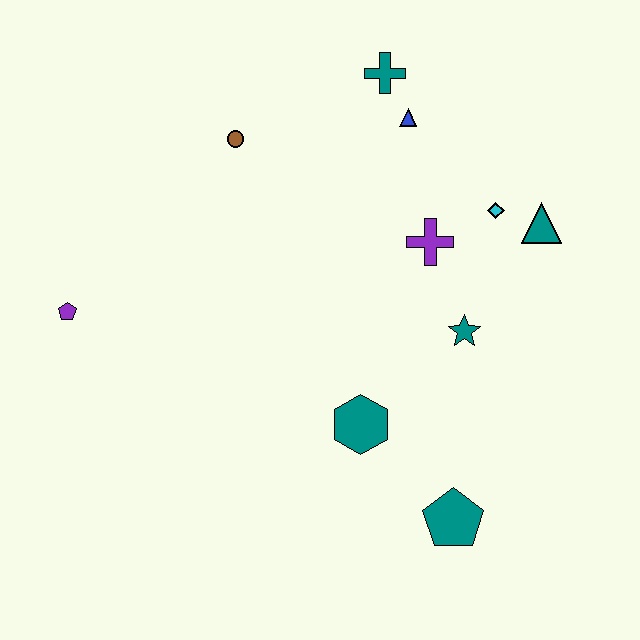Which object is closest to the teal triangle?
The cyan diamond is closest to the teal triangle.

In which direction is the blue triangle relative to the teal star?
The blue triangle is above the teal star.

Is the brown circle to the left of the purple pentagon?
No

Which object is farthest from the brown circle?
The teal pentagon is farthest from the brown circle.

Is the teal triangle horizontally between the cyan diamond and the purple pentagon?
No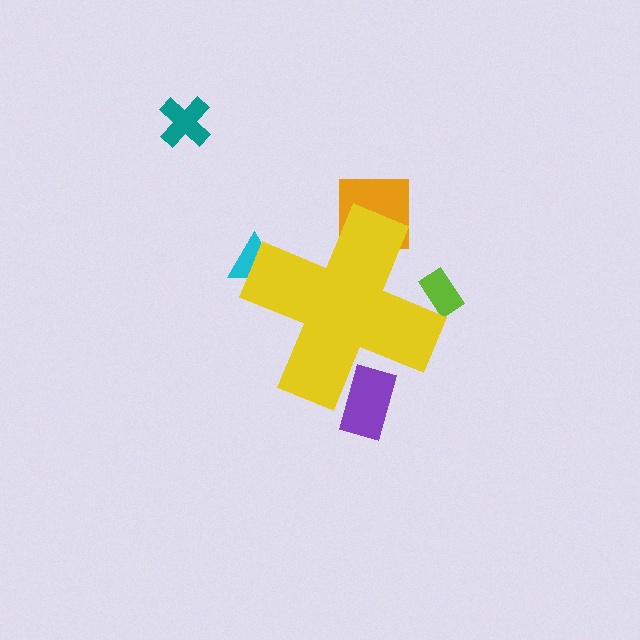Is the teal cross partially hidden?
No, the teal cross is fully visible.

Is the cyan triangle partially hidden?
Yes, the cyan triangle is partially hidden behind the yellow cross.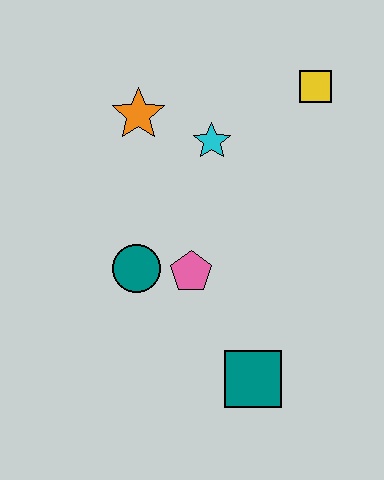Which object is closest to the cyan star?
The orange star is closest to the cyan star.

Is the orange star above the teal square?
Yes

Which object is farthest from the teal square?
The yellow square is farthest from the teal square.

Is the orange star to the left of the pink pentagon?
Yes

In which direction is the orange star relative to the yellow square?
The orange star is to the left of the yellow square.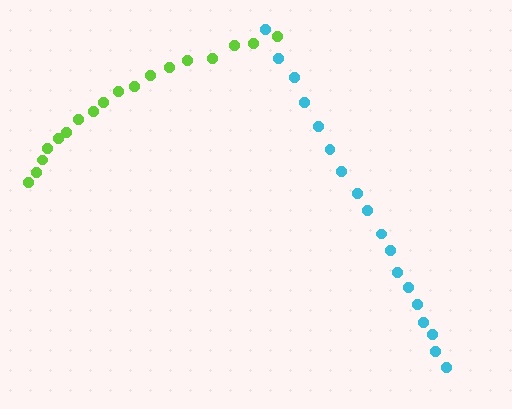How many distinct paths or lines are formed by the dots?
There are 2 distinct paths.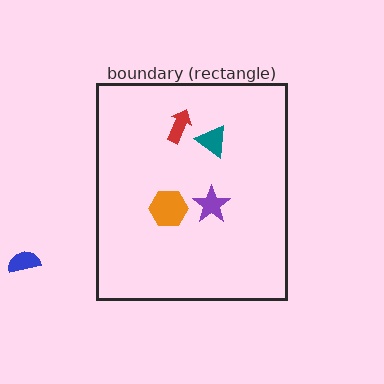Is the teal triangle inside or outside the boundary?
Inside.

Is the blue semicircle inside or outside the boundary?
Outside.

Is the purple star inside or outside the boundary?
Inside.